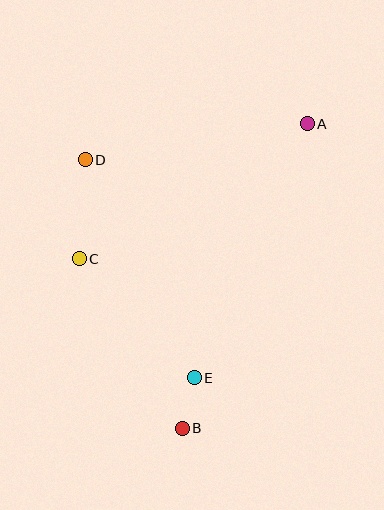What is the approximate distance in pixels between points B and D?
The distance between B and D is approximately 285 pixels.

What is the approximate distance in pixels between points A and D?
The distance between A and D is approximately 225 pixels.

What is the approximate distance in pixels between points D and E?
The distance between D and E is approximately 244 pixels.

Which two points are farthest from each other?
Points A and B are farthest from each other.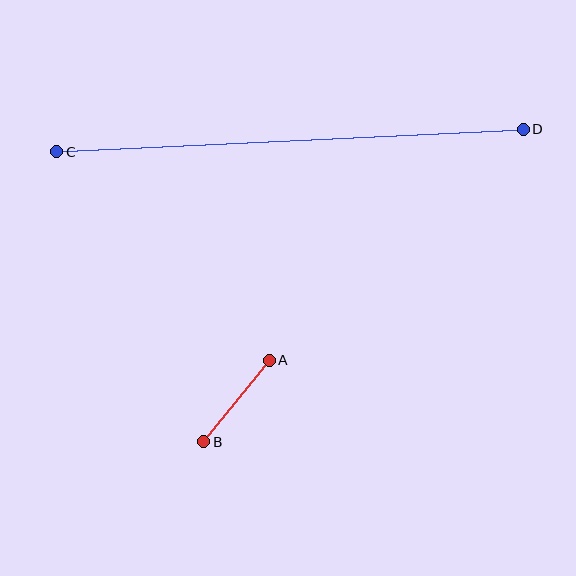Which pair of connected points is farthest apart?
Points C and D are farthest apart.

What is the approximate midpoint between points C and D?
The midpoint is at approximately (290, 140) pixels.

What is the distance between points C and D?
The distance is approximately 467 pixels.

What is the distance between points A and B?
The distance is approximately 105 pixels.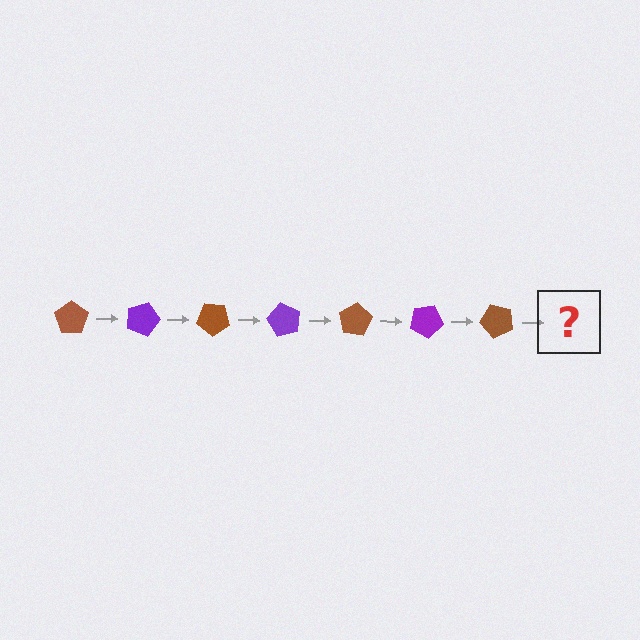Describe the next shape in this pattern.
It should be a purple pentagon, rotated 140 degrees from the start.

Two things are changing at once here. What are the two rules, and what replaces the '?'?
The two rules are that it rotates 20 degrees each step and the color cycles through brown and purple. The '?' should be a purple pentagon, rotated 140 degrees from the start.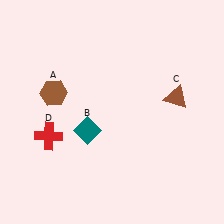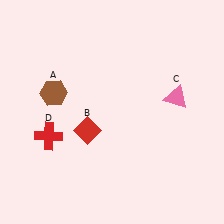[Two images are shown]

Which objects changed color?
B changed from teal to red. C changed from brown to pink.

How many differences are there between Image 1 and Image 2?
There are 2 differences between the two images.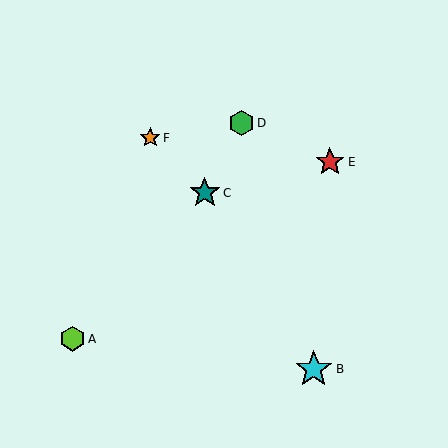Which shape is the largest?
The cyan star (labeled B) is the largest.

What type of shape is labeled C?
Shape C is a teal star.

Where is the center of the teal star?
The center of the teal star is at (205, 193).